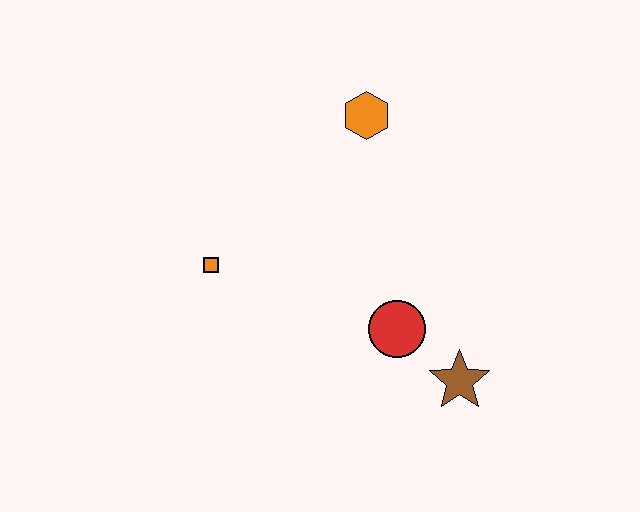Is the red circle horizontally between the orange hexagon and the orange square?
No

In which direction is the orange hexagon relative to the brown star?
The orange hexagon is above the brown star.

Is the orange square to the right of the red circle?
No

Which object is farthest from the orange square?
The brown star is farthest from the orange square.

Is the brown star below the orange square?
Yes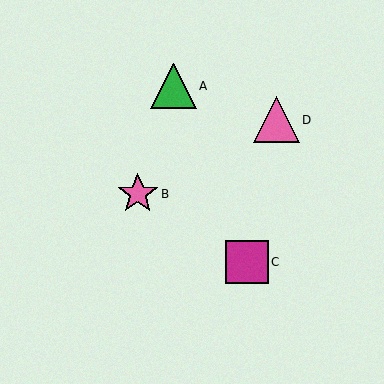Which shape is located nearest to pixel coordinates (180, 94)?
The green triangle (labeled A) at (173, 86) is nearest to that location.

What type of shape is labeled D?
Shape D is a pink triangle.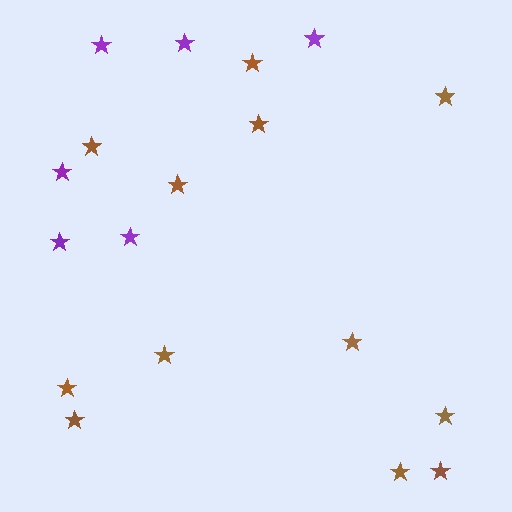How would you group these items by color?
There are 2 groups: one group of purple stars (6) and one group of brown stars (12).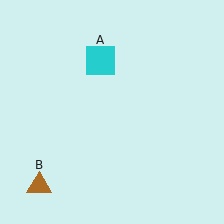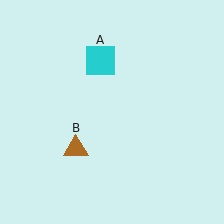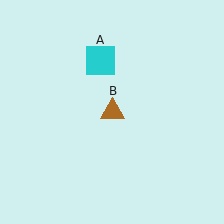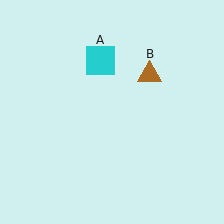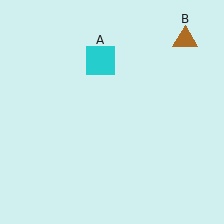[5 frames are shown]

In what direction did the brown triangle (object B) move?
The brown triangle (object B) moved up and to the right.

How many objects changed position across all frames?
1 object changed position: brown triangle (object B).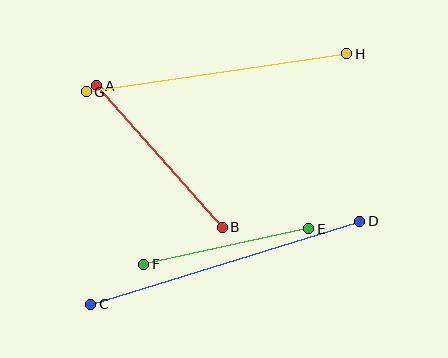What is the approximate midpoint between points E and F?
The midpoint is at approximately (226, 247) pixels.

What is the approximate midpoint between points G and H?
The midpoint is at approximately (217, 73) pixels.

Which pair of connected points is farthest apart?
Points C and D are farthest apart.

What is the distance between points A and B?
The distance is approximately 189 pixels.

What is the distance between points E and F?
The distance is approximately 169 pixels.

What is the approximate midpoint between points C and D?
The midpoint is at approximately (225, 263) pixels.